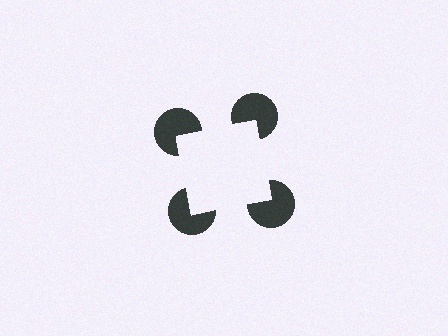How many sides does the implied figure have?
4 sides.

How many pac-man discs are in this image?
There are 4 — one at each vertex of the illusory square.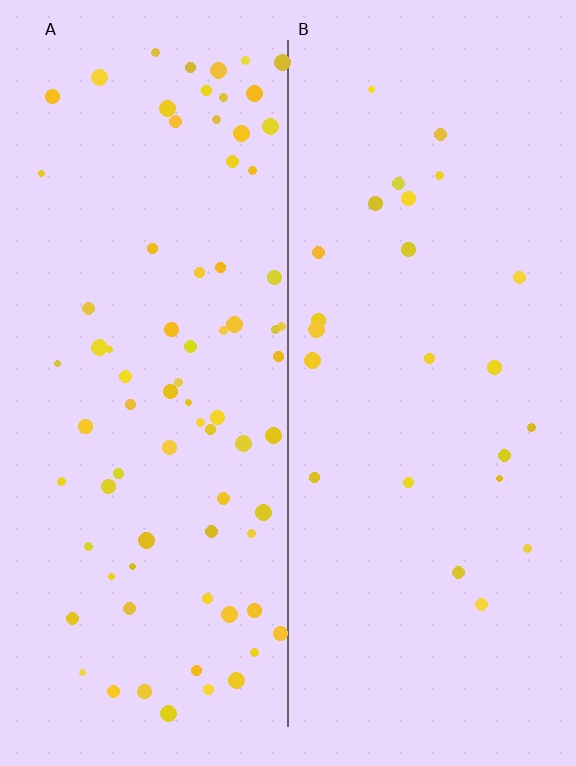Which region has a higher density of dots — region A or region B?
A (the left).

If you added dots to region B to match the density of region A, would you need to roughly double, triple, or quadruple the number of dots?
Approximately triple.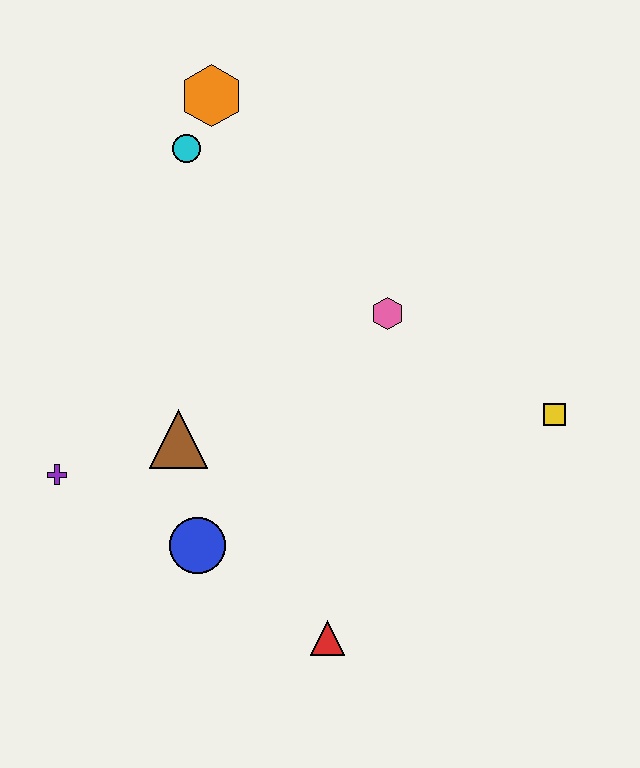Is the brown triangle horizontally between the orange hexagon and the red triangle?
No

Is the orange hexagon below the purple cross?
No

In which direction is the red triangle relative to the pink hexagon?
The red triangle is below the pink hexagon.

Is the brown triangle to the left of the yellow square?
Yes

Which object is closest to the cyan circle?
The orange hexagon is closest to the cyan circle.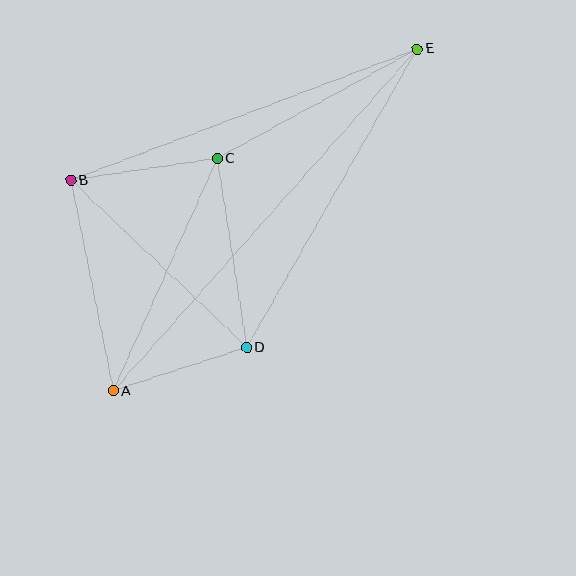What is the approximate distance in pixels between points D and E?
The distance between D and E is approximately 344 pixels.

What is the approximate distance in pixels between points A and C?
The distance between A and C is approximately 255 pixels.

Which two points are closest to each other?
Points A and D are closest to each other.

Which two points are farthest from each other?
Points A and E are farthest from each other.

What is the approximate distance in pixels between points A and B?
The distance between A and B is approximately 214 pixels.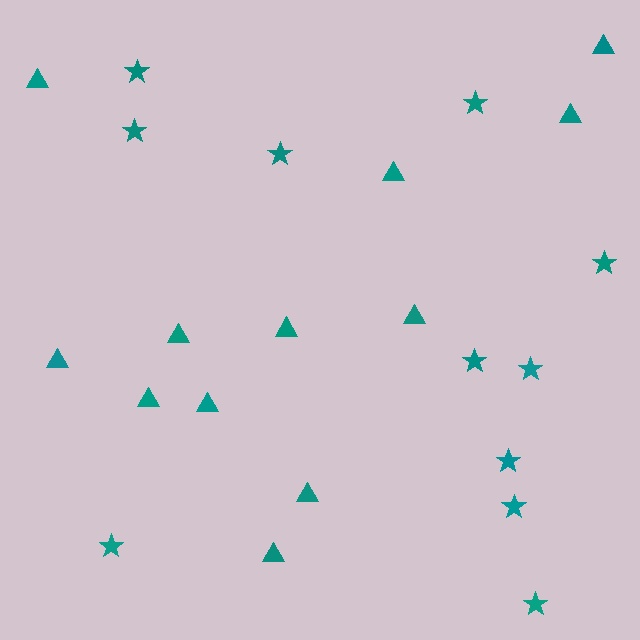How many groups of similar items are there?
There are 2 groups: one group of triangles (12) and one group of stars (11).